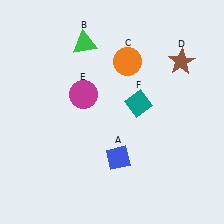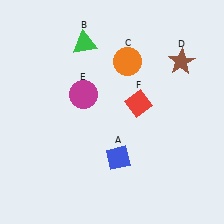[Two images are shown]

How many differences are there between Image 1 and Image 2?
There is 1 difference between the two images.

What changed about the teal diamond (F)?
In Image 1, F is teal. In Image 2, it changed to red.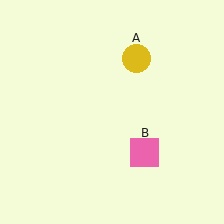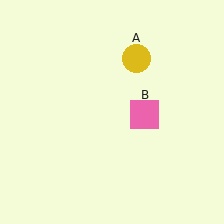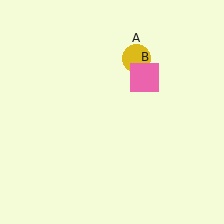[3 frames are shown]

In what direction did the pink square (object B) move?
The pink square (object B) moved up.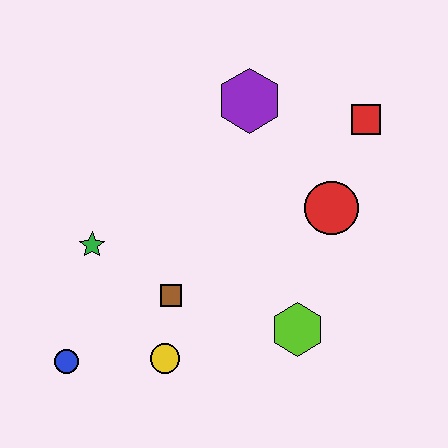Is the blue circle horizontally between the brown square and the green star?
No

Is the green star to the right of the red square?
No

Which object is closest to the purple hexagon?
The red square is closest to the purple hexagon.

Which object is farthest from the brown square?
The red square is farthest from the brown square.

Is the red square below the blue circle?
No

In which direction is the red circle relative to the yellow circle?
The red circle is to the right of the yellow circle.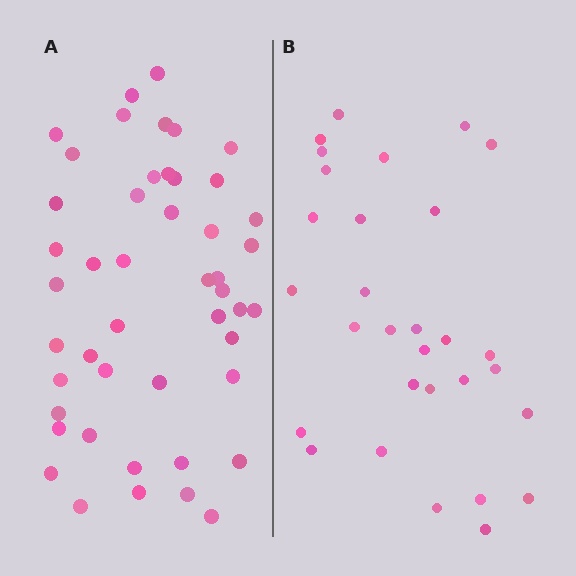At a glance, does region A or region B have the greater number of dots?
Region A (the left region) has more dots.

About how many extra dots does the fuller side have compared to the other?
Region A has approximately 15 more dots than region B.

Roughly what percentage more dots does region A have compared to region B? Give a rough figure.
About 55% more.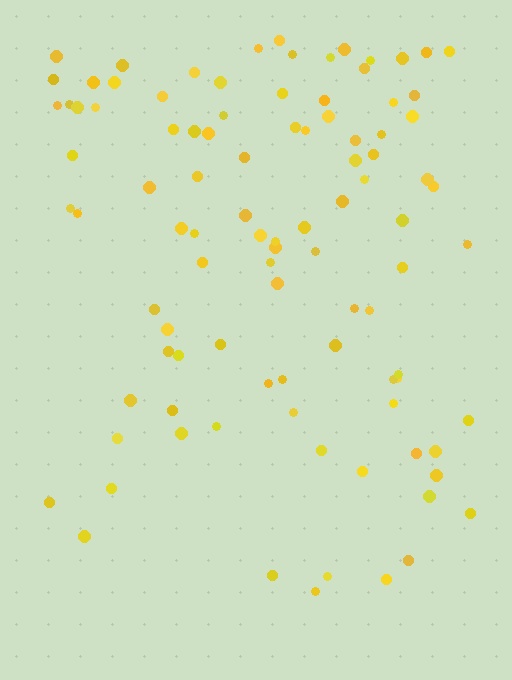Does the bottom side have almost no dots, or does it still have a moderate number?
Still a moderate number, just noticeably fewer than the top.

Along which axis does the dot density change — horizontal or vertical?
Vertical.